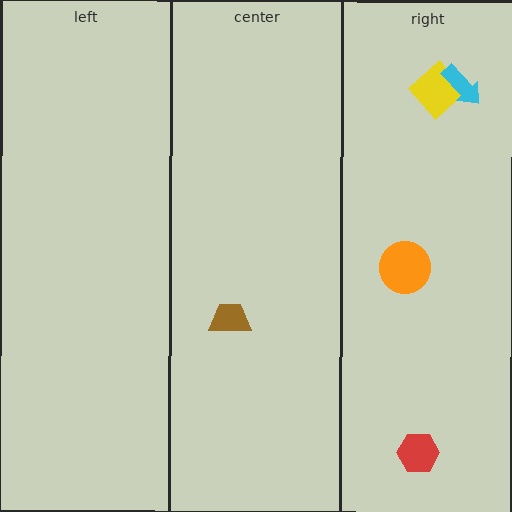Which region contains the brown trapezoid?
The center region.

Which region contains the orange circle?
The right region.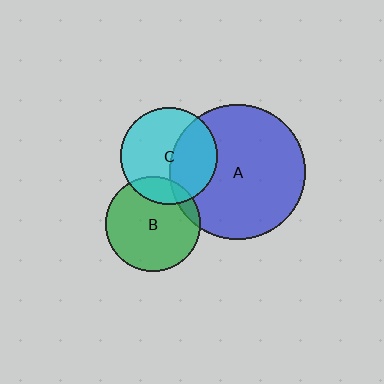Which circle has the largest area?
Circle A (blue).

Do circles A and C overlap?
Yes.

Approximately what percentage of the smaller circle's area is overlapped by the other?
Approximately 40%.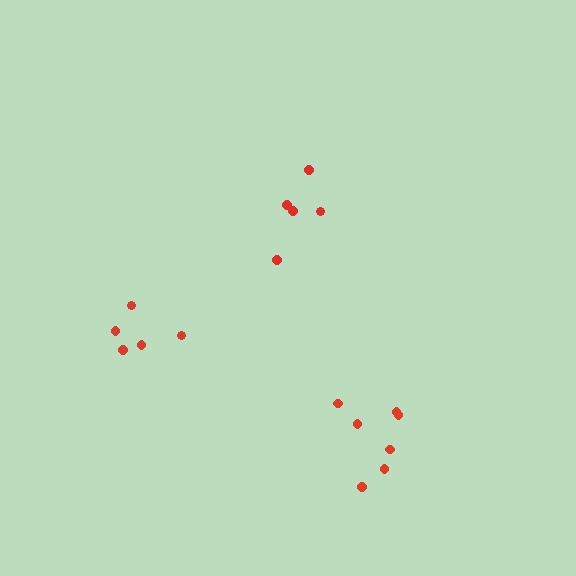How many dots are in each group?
Group 1: 5 dots, Group 2: 5 dots, Group 3: 7 dots (17 total).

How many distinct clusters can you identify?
There are 3 distinct clusters.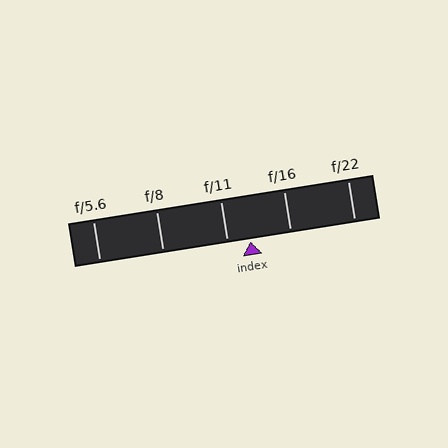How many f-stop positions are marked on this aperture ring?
There are 5 f-stop positions marked.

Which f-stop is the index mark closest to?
The index mark is closest to f/11.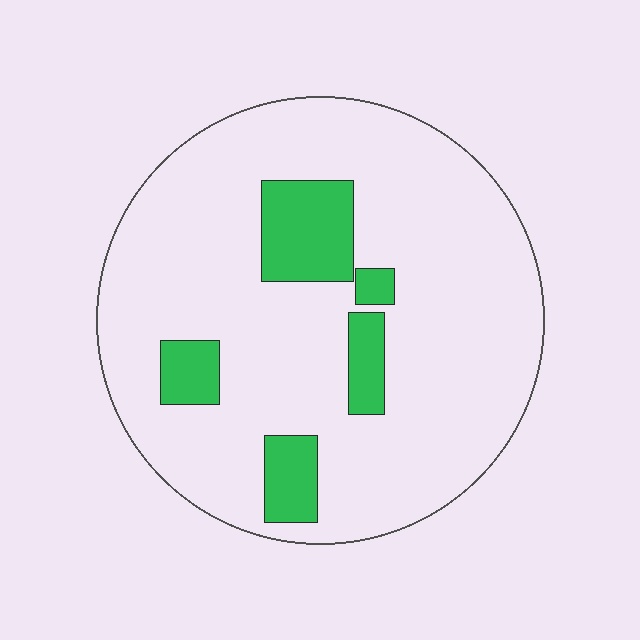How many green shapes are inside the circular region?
5.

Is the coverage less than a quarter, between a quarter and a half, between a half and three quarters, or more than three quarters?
Less than a quarter.